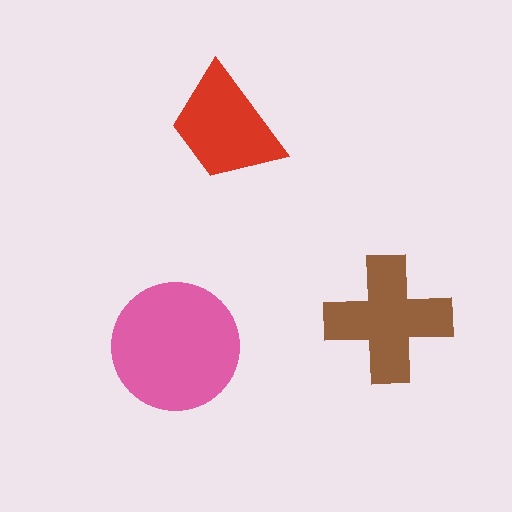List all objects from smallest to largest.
The red trapezoid, the brown cross, the pink circle.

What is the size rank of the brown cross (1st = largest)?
2nd.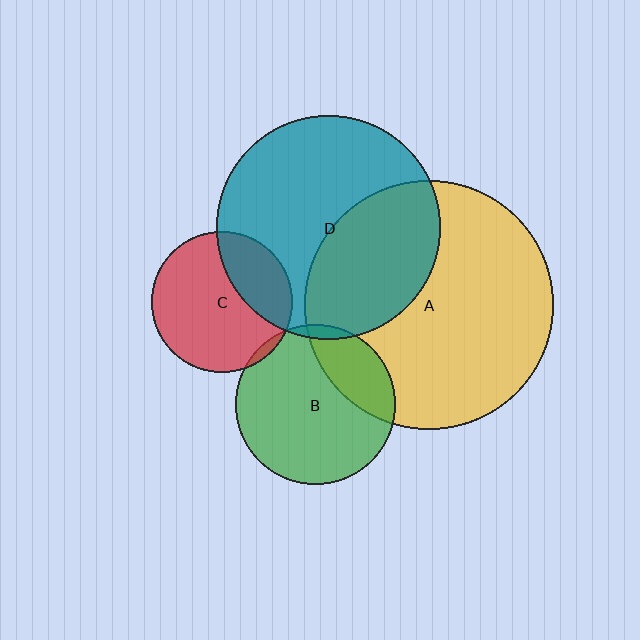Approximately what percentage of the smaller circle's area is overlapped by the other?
Approximately 5%.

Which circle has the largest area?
Circle A (yellow).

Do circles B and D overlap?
Yes.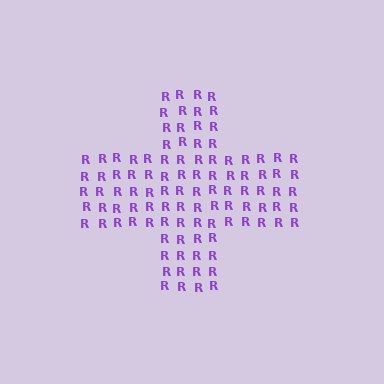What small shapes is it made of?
It is made of small letter R's.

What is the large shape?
The large shape is a cross.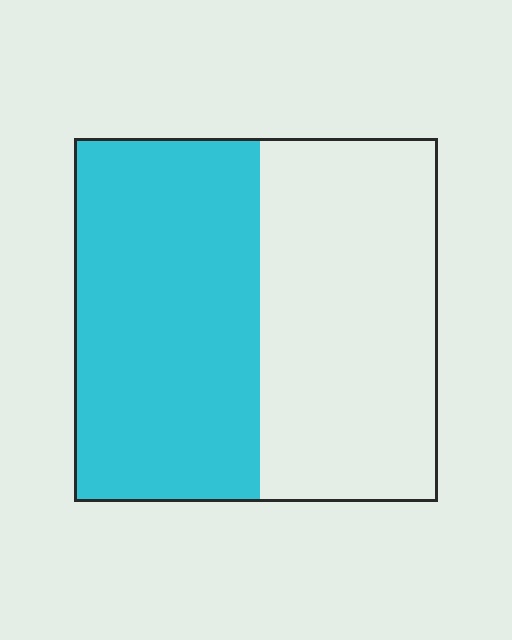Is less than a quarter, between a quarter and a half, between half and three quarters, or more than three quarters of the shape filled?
Between half and three quarters.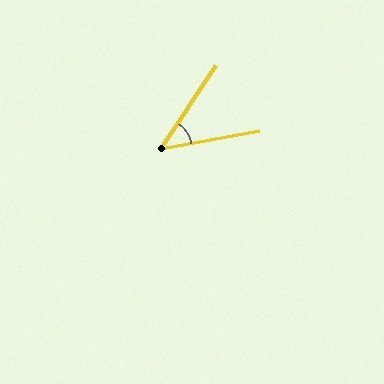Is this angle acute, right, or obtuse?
It is acute.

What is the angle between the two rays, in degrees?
Approximately 46 degrees.